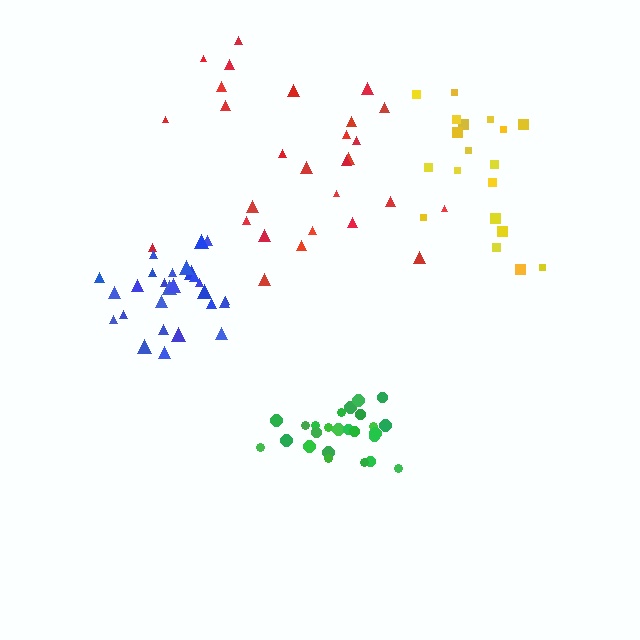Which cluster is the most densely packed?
Green.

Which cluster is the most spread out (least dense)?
Red.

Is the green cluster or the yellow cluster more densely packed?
Green.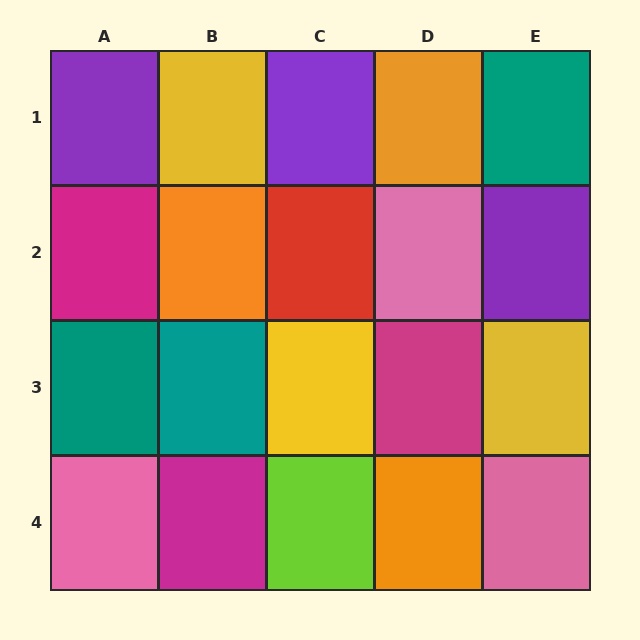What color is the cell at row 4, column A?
Pink.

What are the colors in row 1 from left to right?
Purple, yellow, purple, orange, teal.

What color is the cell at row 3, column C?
Yellow.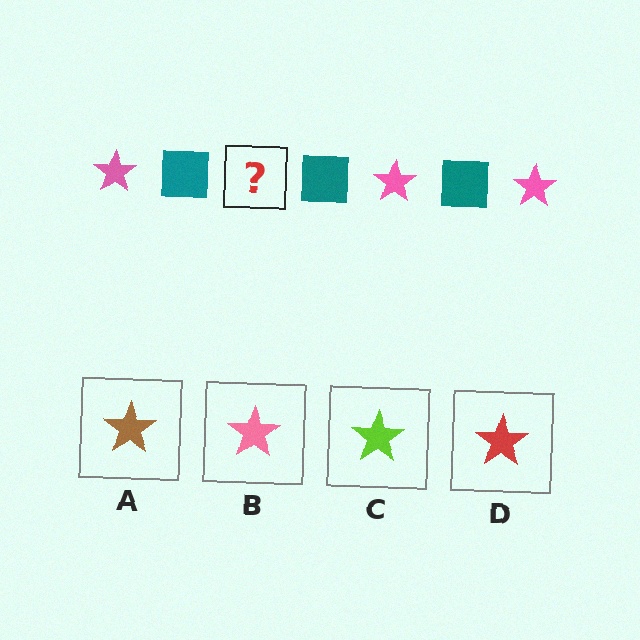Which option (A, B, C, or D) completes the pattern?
B.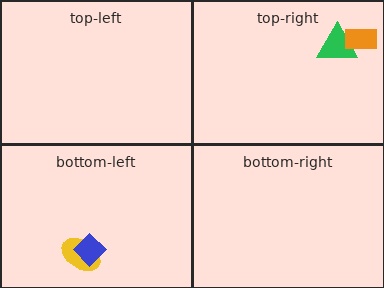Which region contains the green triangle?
The top-right region.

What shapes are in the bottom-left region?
The yellow ellipse, the blue diamond.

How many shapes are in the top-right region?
2.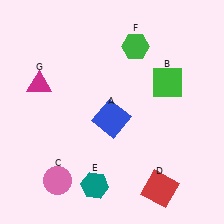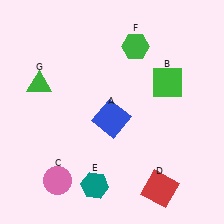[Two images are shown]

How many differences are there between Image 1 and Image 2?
There is 1 difference between the two images.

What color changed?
The triangle (G) changed from magenta in Image 1 to green in Image 2.